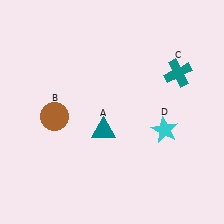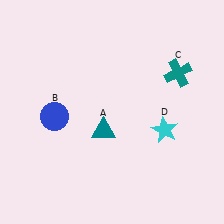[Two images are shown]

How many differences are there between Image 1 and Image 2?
There is 1 difference between the two images.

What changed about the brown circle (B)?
In Image 1, B is brown. In Image 2, it changed to blue.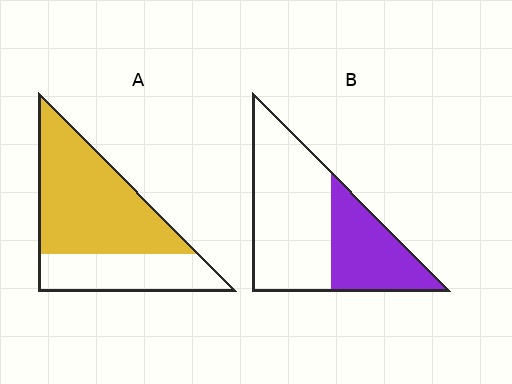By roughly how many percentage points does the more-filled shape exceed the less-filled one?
By roughly 30 percentage points (A over B).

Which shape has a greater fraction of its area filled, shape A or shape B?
Shape A.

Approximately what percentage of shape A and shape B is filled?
A is approximately 65% and B is approximately 35%.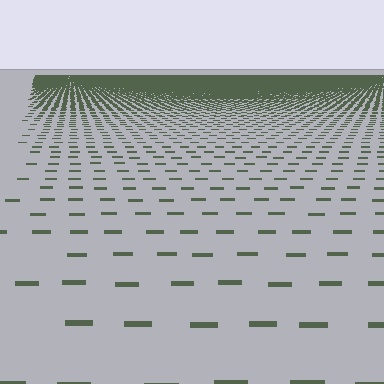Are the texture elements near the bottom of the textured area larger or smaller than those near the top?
Larger. Near the bottom, elements are closer to the viewer and appear at a bigger on-screen size.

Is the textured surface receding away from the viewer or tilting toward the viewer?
The surface is receding away from the viewer. Texture elements get smaller and denser toward the top.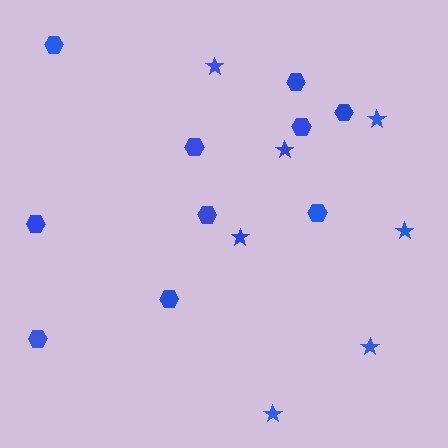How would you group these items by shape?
There are 2 groups: one group of stars (7) and one group of hexagons (10).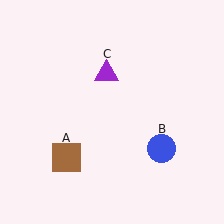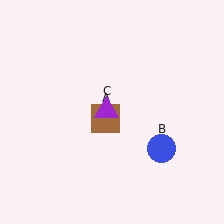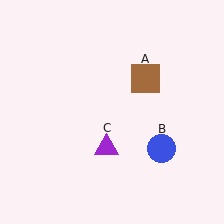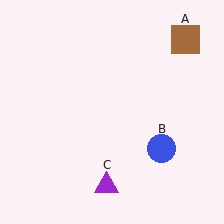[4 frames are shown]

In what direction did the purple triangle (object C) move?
The purple triangle (object C) moved down.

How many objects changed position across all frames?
2 objects changed position: brown square (object A), purple triangle (object C).